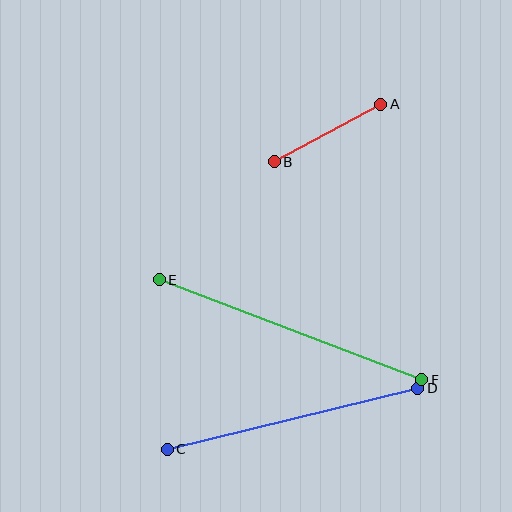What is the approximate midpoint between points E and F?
The midpoint is at approximately (290, 330) pixels.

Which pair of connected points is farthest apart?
Points E and F are farthest apart.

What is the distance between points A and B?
The distance is approximately 121 pixels.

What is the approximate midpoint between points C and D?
The midpoint is at approximately (292, 419) pixels.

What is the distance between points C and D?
The distance is approximately 257 pixels.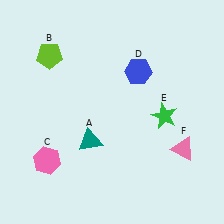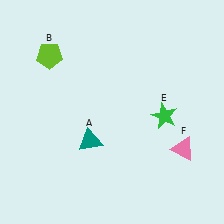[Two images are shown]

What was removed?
The blue hexagon (D), the pink hexagon (C) were removed in Image 2.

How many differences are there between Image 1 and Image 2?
There are 2 differences between the two images.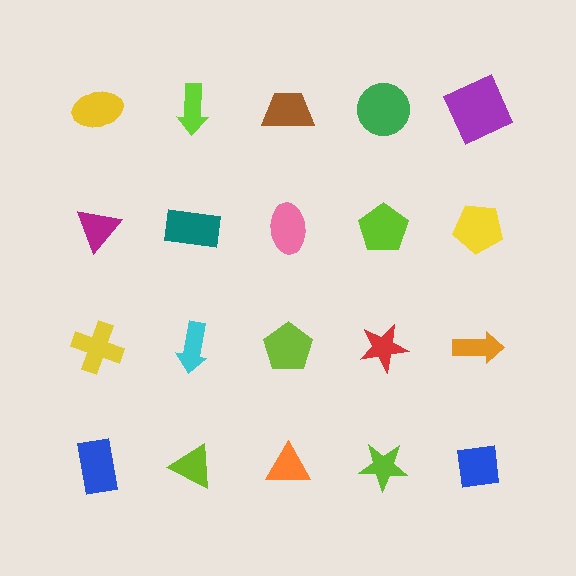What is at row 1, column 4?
A green circle.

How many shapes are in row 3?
5 shapes.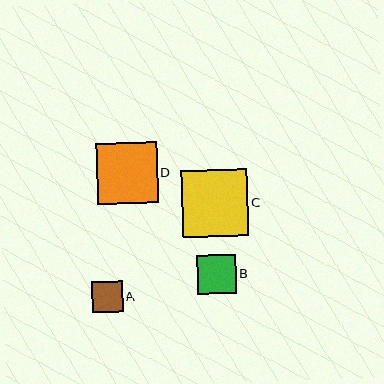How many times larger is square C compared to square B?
Square C is approximately 1.7 times the size of square B.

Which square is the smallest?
Square A is the smallest with a size of approximately 31 pixels.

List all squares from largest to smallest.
From largest to smallest: C, D, B, A.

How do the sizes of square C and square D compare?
Square C and square D are approximately the same size.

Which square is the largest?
Square C is the largest with a size of approximately 67 pixels.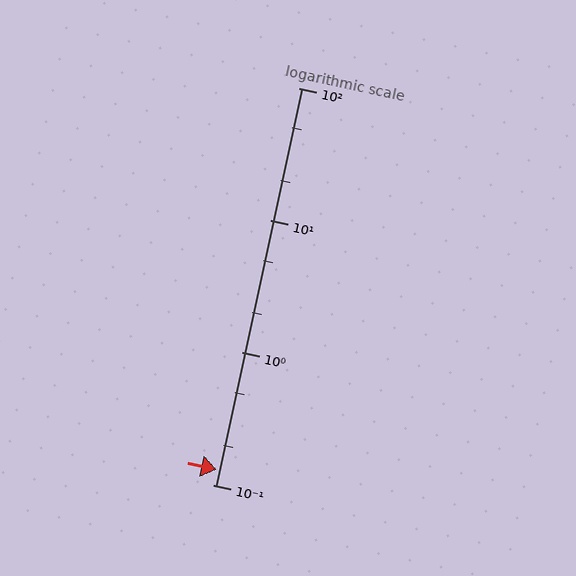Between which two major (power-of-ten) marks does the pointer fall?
The pointer is between 0.1 and 1.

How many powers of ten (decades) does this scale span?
The scale spans 3 decades, from 0.1 to 100.